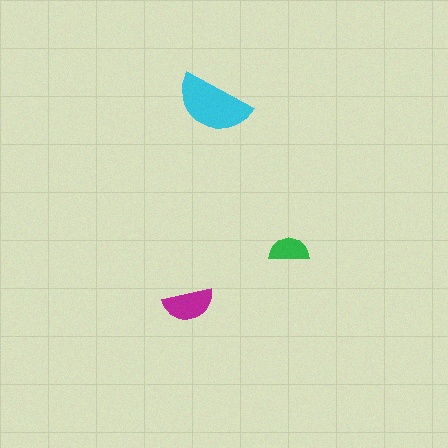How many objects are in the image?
There are 3 objects in the image.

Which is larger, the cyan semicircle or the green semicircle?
The cyan one.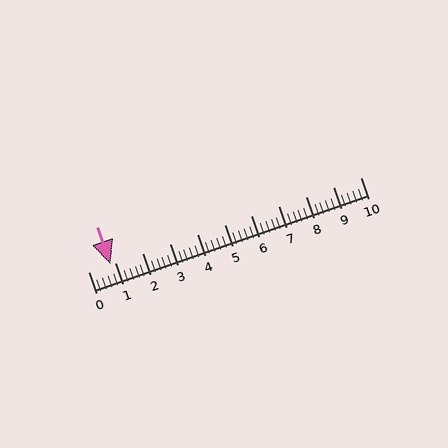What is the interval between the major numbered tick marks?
The major tick marks are spaced 1 units apart.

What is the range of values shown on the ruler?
The ruler shows values from 0 to 10.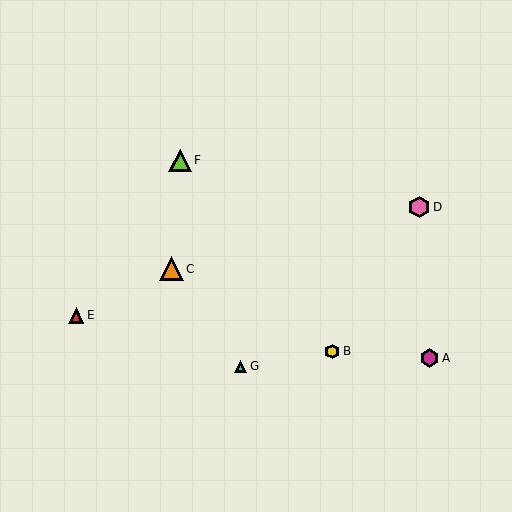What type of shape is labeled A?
Shape A is a magenta hexagon.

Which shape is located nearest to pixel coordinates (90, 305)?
The red triangle (labeled E) at (76, 315) is nearest to that location.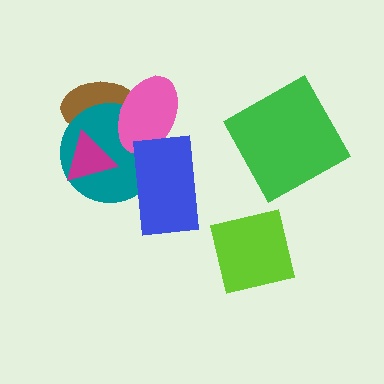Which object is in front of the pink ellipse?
The blue rectangle is in front of the pink ellipse.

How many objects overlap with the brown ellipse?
3 objects overlap with the brown ellipse.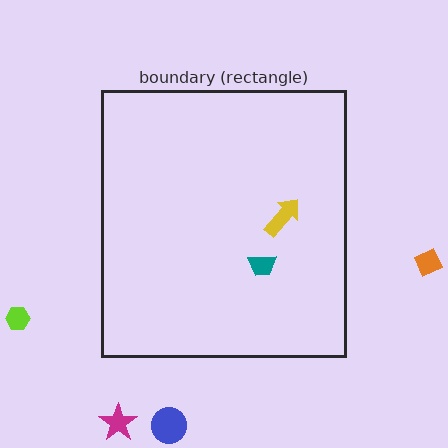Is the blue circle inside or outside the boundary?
Outside.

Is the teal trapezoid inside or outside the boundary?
Inside.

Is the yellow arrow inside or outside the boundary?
Inside.